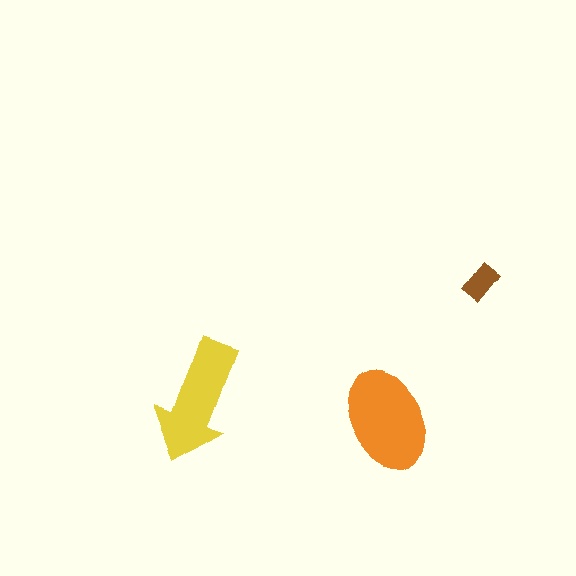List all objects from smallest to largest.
The brown rectangle, the yellow arrow, the orange ellipse.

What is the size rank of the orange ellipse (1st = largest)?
1st.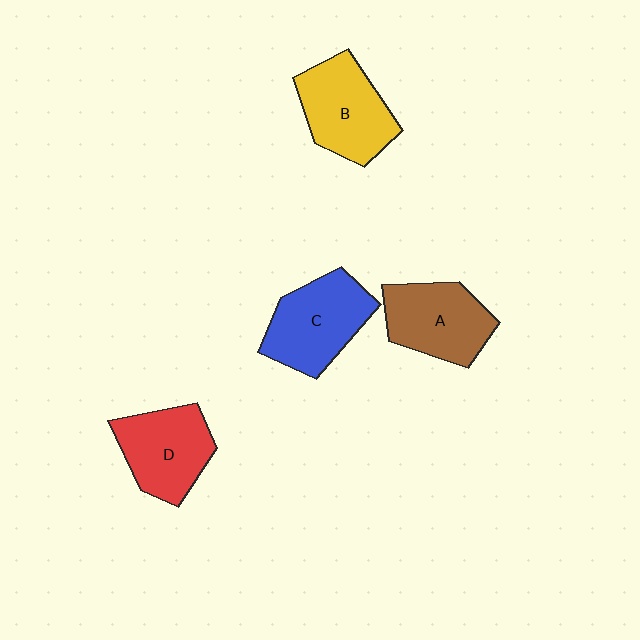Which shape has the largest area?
Shape C (blue).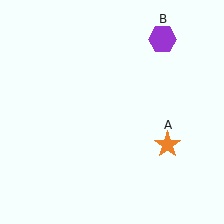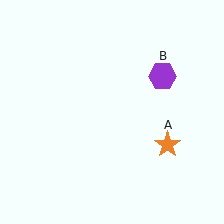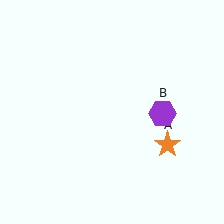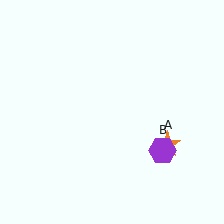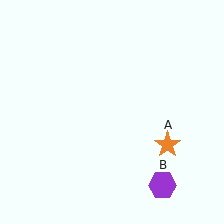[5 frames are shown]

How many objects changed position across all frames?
1 object changed position: purple hexagon (object B).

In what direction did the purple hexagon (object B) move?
The purple hexagon (object B) moved down.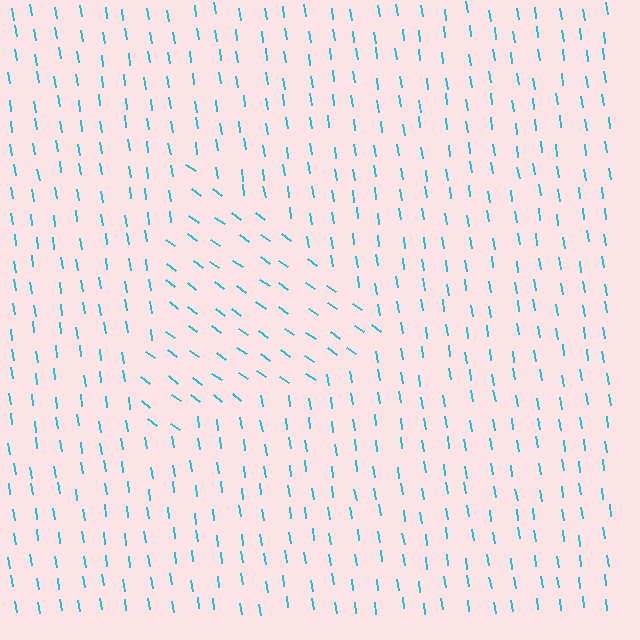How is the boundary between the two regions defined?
The boundary is defined purely by a change in line orientation (approximately 45 degrees difference). All lines are the same color and thickness.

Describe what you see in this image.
The image is filled with small cyan line segments. A triangle region in the image has lines oriented differently from the surrounding lines, creating a visible texture boundary.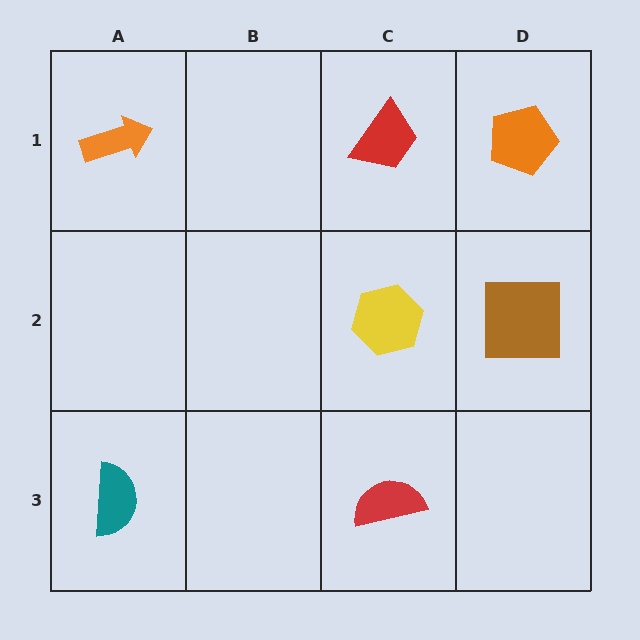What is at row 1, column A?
An orange arrow.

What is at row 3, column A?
A teal semicircle.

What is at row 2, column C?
A yellow hexagon.